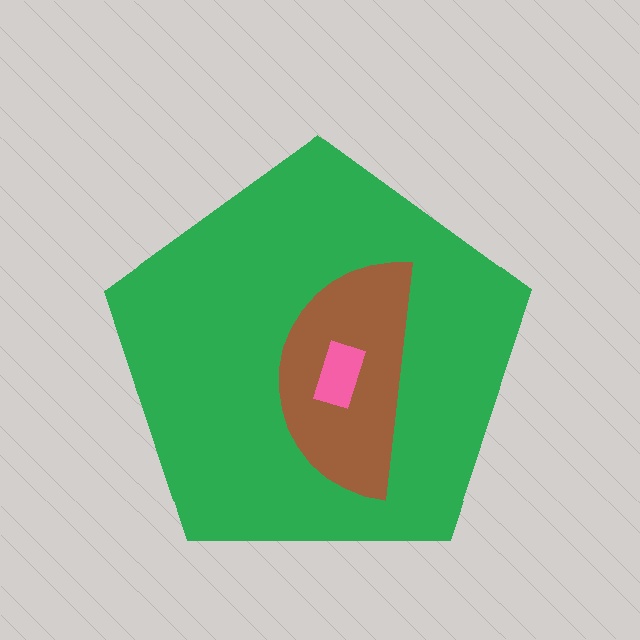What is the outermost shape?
The green pentagon.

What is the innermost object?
The pink rectangle.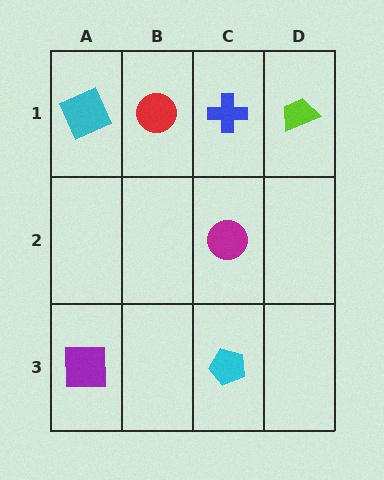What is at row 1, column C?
A blue cross.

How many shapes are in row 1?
4 shapes.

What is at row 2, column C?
A magenta circle.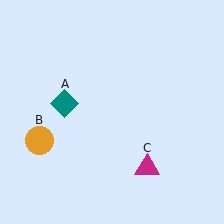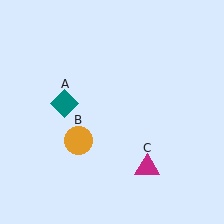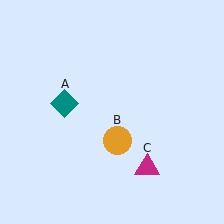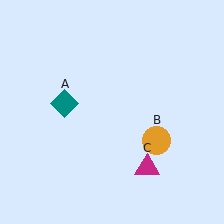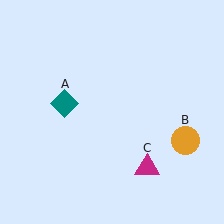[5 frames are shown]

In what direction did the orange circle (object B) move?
The orange circle (object B) moved right.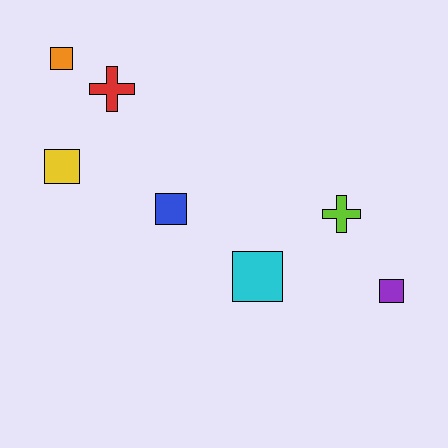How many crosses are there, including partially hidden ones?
There are 2 crosses.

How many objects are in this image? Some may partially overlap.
There are 7 objects.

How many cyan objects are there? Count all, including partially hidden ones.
There is 1 cyan object.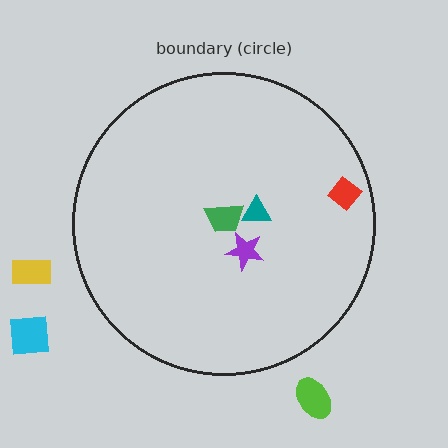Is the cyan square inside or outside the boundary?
Outside.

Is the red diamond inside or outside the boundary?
Inside.